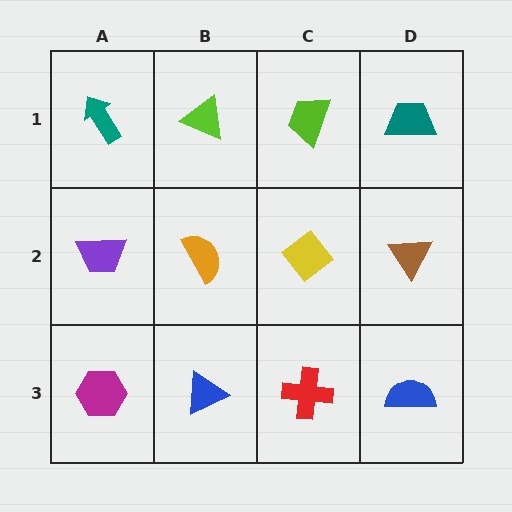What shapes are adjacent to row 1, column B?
An orange semicircle (row 2, column B), a teal arrow (row 1, column A), a lime trapezoid (row 1, column C).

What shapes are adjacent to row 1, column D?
A brown triangle (row 2, column D), a lime trapezoid (row 1, column C).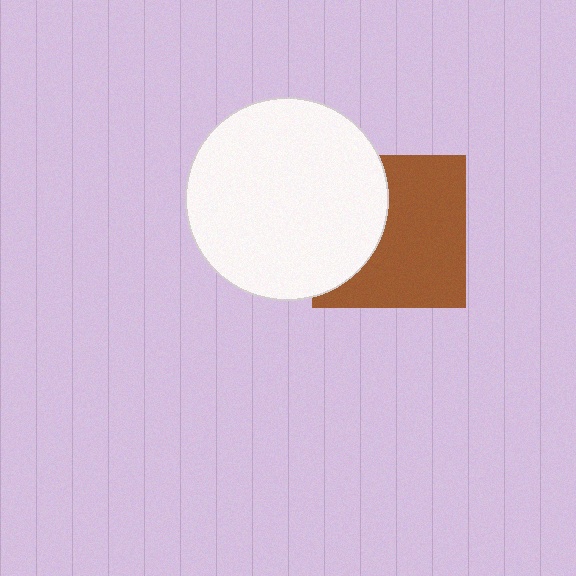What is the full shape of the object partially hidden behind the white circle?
The partially hidden object is a brown square.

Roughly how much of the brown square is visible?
About half of it is visible (roughly 62%).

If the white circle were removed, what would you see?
You would see the complete brown square.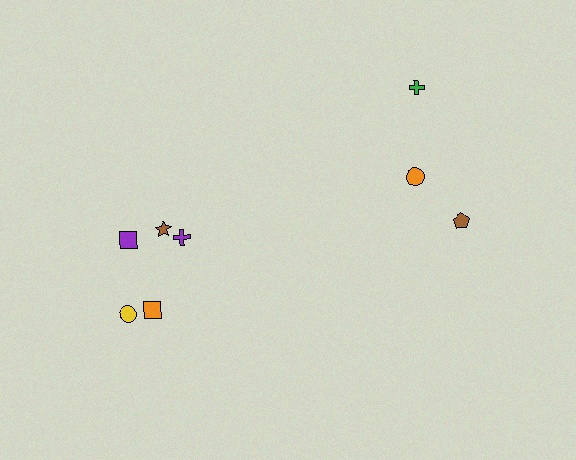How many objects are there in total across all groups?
There are 8 objects.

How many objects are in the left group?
There are 5 objects.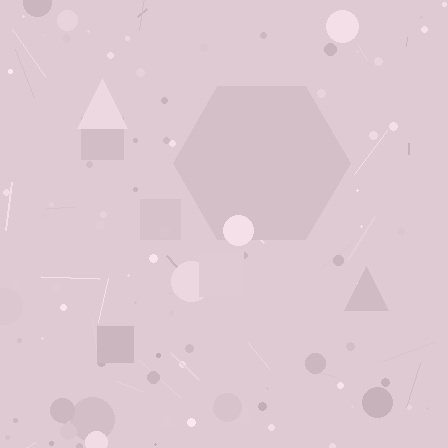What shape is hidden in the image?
A hexagon is hidden in the image.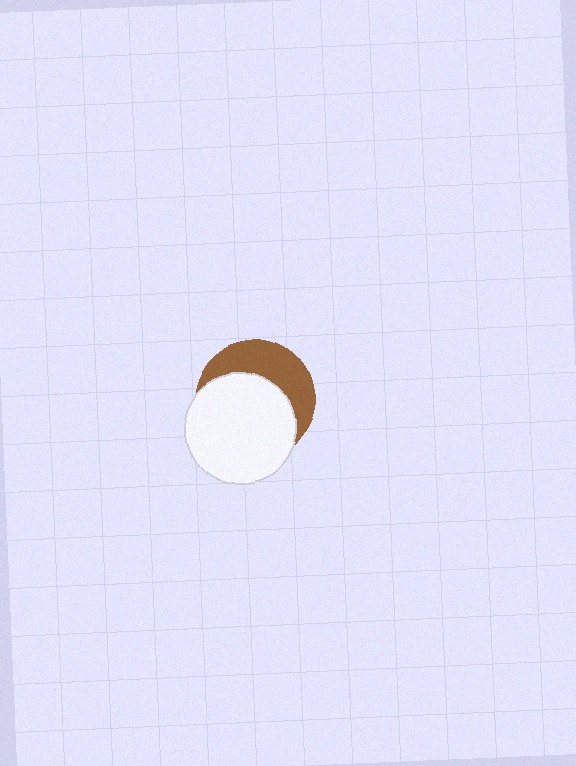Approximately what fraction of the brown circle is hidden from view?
Roughly 60% of the brown circle is hidden behind the white circle.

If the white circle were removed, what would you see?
You would see the complete brown circle.